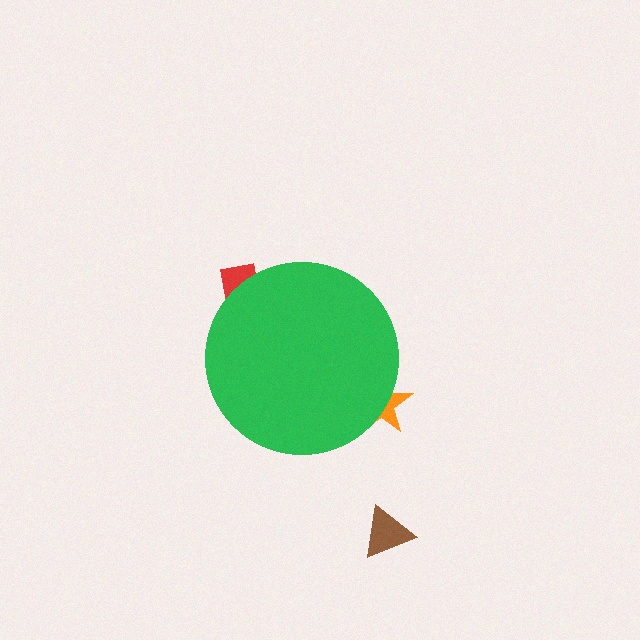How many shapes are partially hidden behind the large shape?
2 shapes are partially hidden.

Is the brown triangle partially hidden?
No, the brown triangle is fully visible.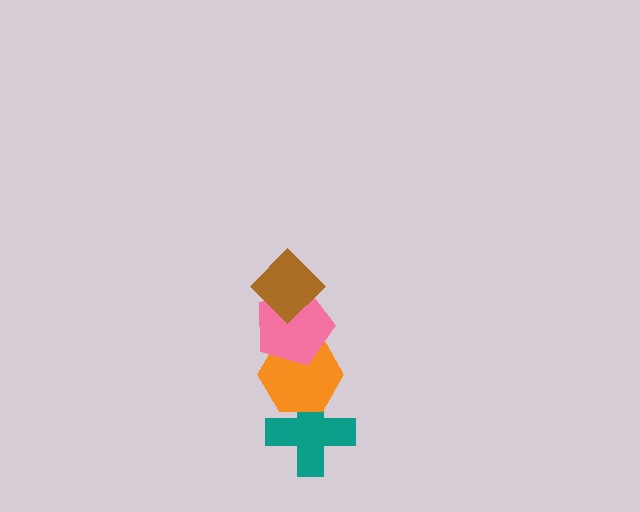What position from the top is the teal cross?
The teal cross is 4th from the top.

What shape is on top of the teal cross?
The orange hexagon is on top of the teal cross.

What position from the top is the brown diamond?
The brown diamond is 1st from the top.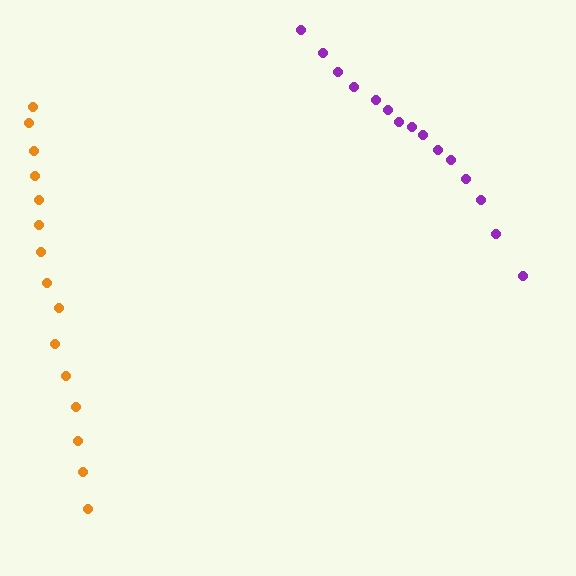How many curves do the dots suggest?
There are 2 distinct paths.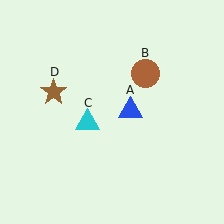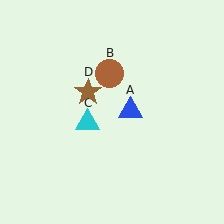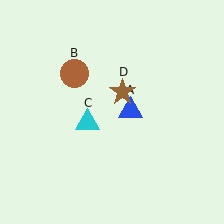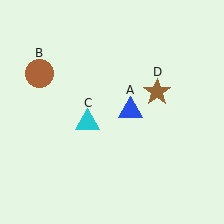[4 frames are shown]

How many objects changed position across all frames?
2 objects changed position: brown circle (object B), brown star (object D).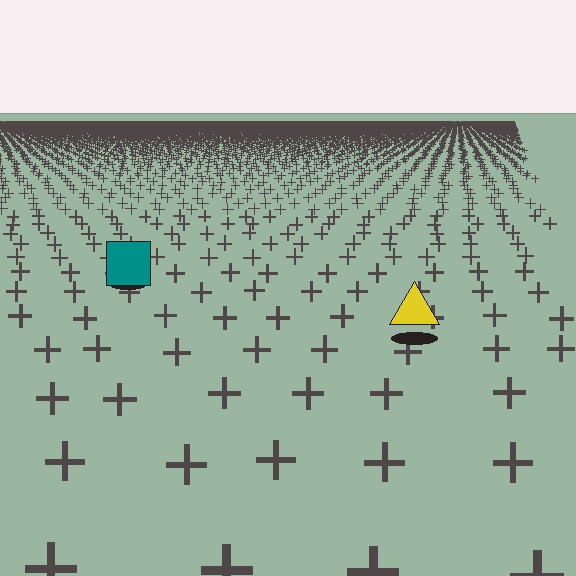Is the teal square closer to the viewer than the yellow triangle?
No. The yellow triangle is closer — you can tell from the texture gradient: the ground texture is coarser near it.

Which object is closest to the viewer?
The yellow triangle is closest. The texture marks near it are larger and more spread out.